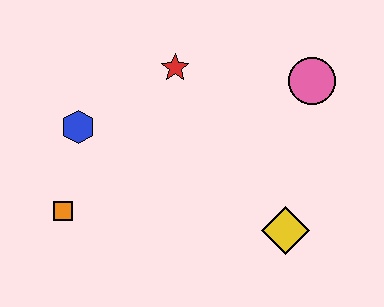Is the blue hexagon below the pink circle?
Yes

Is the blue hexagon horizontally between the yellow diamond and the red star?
No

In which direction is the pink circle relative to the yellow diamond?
The pink circle is above the yellow diamond.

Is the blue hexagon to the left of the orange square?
No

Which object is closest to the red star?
The blue hexagon is closest to the red star.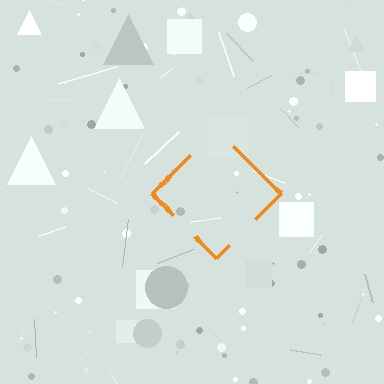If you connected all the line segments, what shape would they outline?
They would outline a diamond.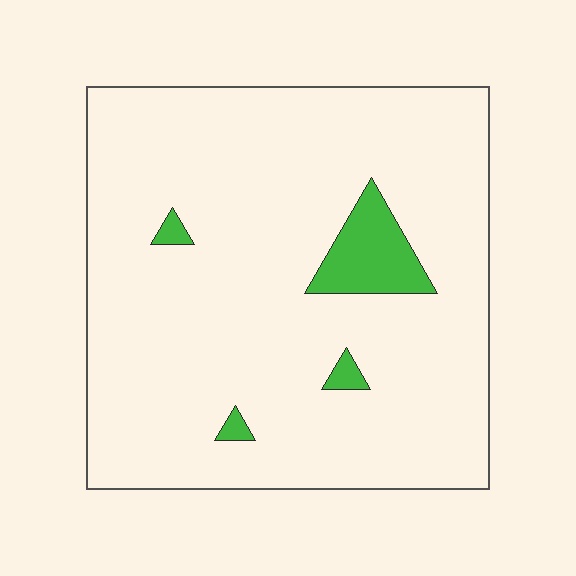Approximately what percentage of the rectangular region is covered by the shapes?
Approximately 5%.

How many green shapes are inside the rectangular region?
4.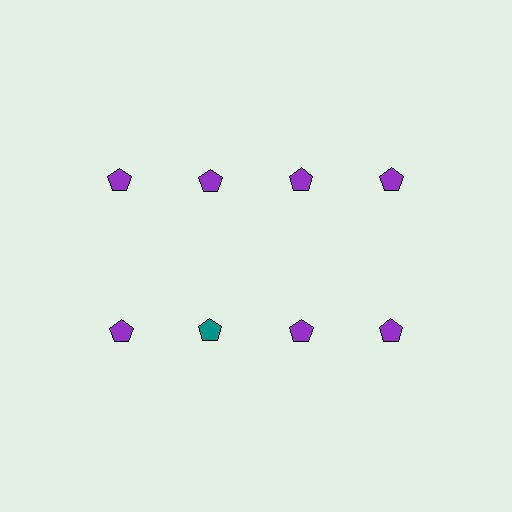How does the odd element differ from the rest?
It has a different color: teal instead of purple.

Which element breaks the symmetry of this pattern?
The teal pentagon in the second row, second from left column breaks the symmetry. All other shapes are purple pentagons.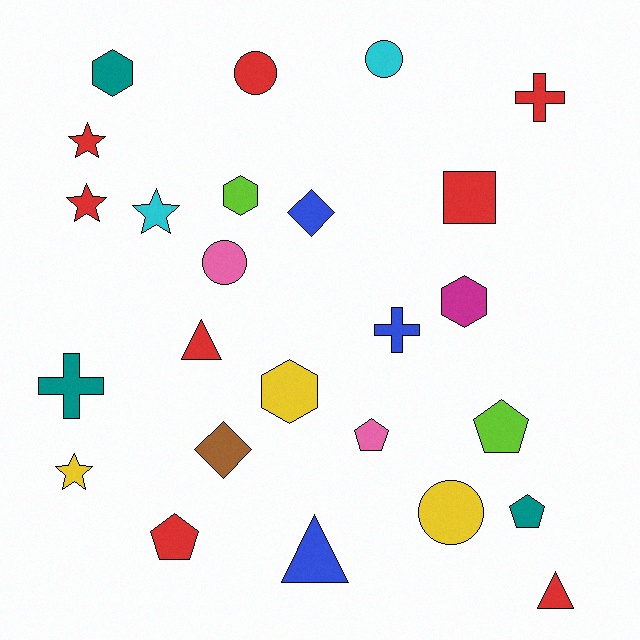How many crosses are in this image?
There are 3 crosses.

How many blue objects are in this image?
There are 3 blue objects.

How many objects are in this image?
There are 25 objects.